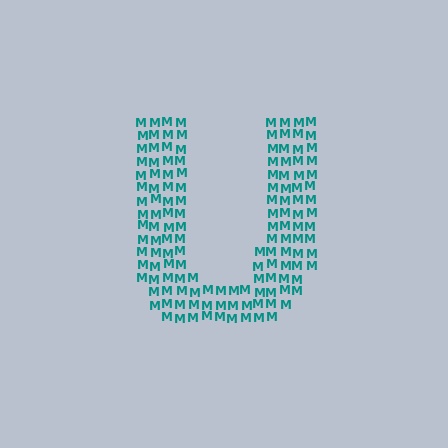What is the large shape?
The large shape is the letter U.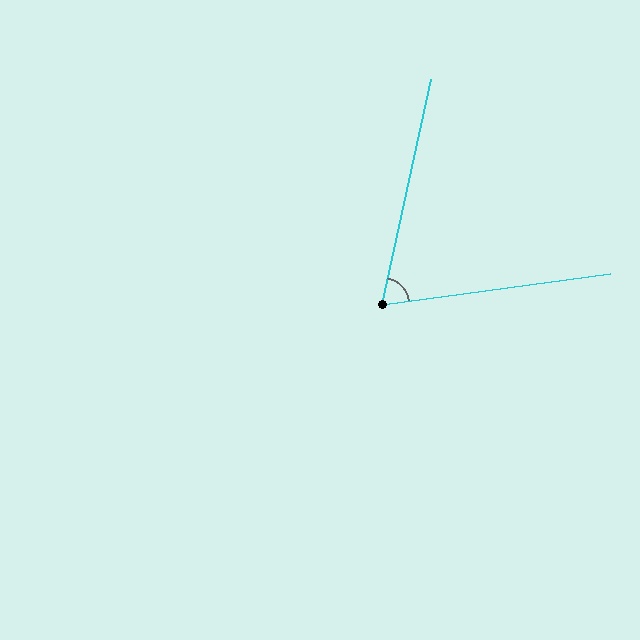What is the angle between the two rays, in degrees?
Approximately 70 degrees.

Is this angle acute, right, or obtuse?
It is acute.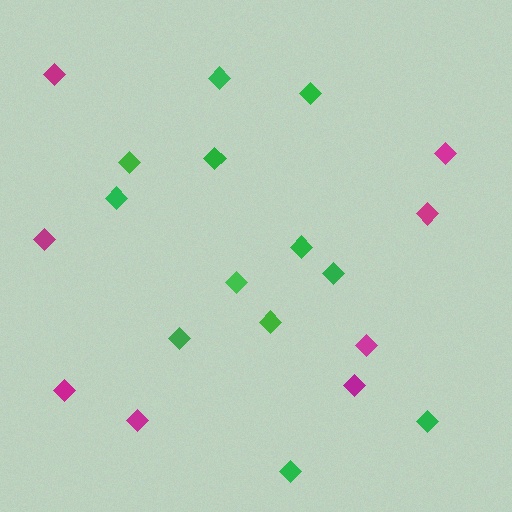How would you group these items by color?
There are 2 groups: one group of green diamonds (12) and one group of magenta diamonds (8).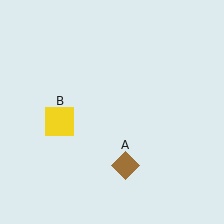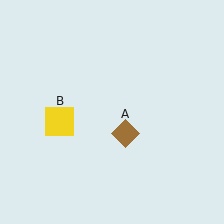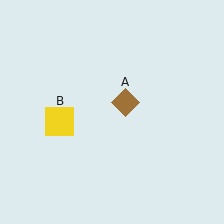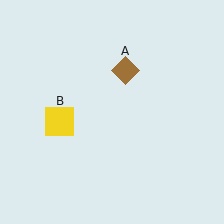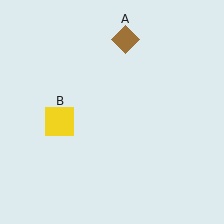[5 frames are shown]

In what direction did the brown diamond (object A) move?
The brown diamond (object A) moved up.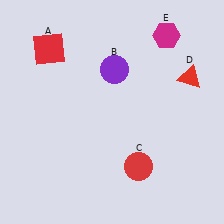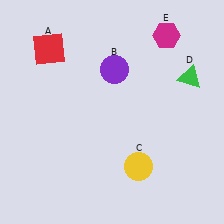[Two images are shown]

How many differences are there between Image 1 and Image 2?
There are 2 differences between the two images.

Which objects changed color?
C changed from red to yellow. D changed from red to green.